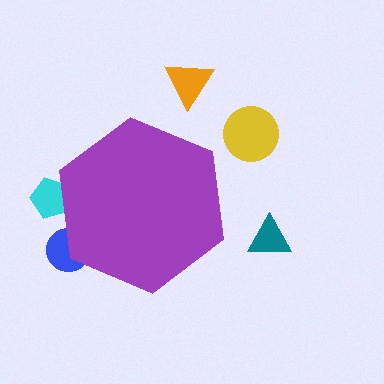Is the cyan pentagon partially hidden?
Yes, the cyan pentagon is partially hidden behind the purple hexagon.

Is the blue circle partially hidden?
Yes, the blue circle is partially hidden behind the purple hexagon.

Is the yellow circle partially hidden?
No, the yellow circle is fully visible.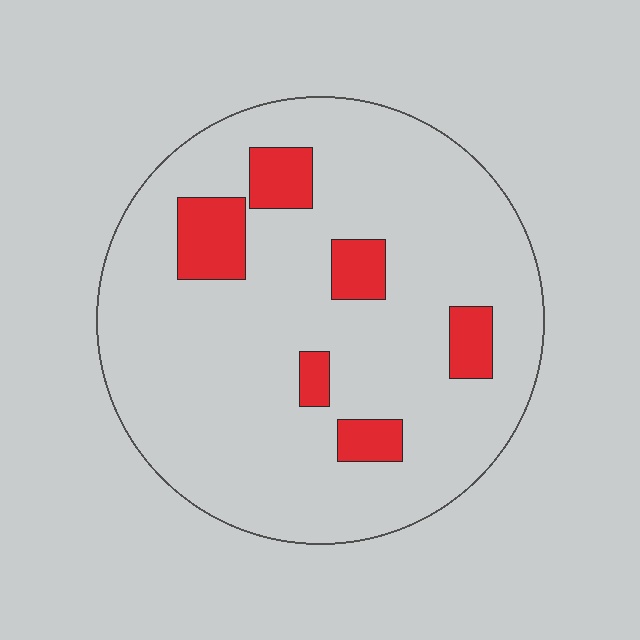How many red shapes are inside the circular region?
6.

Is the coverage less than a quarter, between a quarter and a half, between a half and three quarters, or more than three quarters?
Less than a quarter.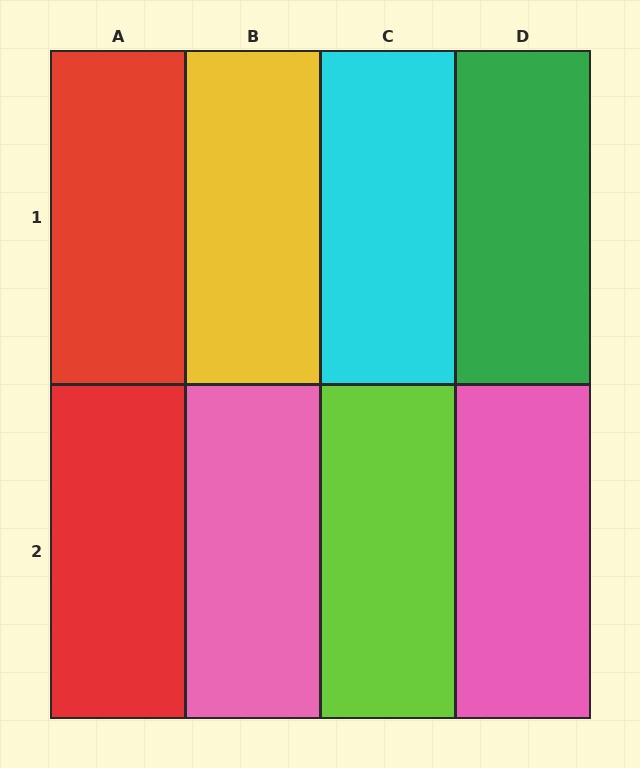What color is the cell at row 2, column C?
Lime.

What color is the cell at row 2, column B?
Pink.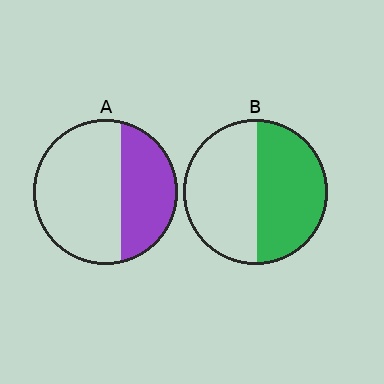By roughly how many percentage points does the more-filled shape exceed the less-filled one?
By roughly 10 percentage points (B over A).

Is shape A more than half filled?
No.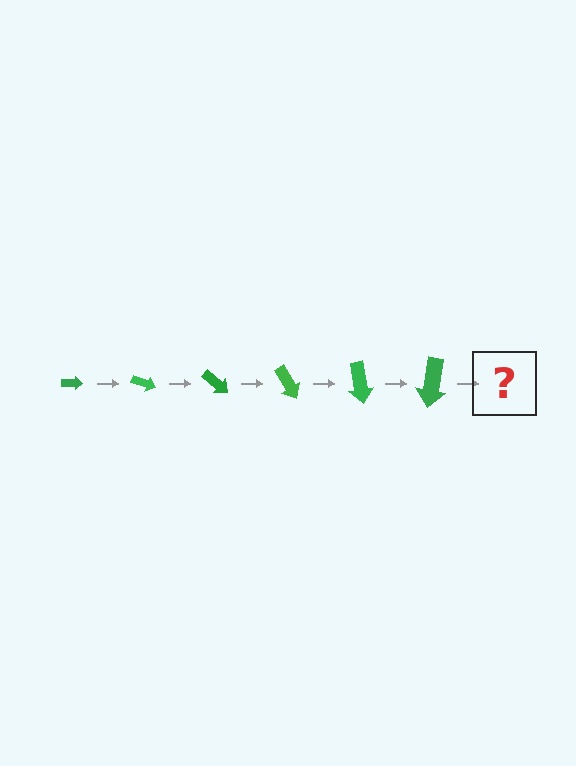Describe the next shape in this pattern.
It should be an arrow, larger than the previous one and rotated 120 degrees from the start.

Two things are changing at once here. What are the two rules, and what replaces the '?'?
The two rules are that the arrow grows larger each step and it rotates 20 degrees each step. The '?' should be an arrow, larger than the previous one and rotated 120 degrees from the start.